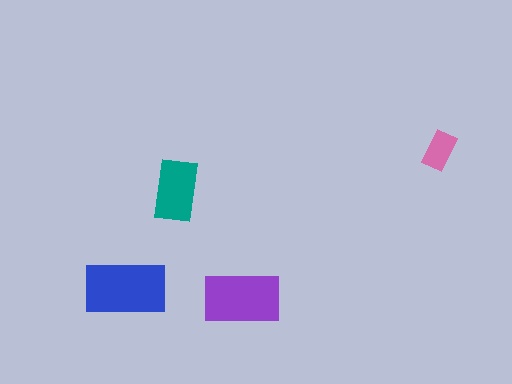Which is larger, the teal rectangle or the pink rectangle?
The teal one.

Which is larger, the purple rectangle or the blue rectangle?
The blue one.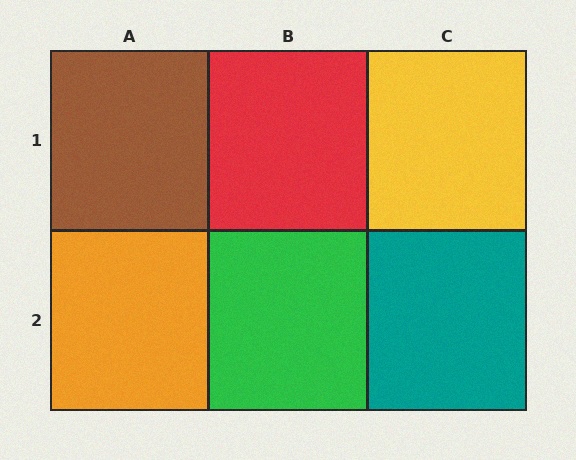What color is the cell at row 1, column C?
Yellow.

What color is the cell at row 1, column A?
Brown.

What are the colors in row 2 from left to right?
Orange, green, teal.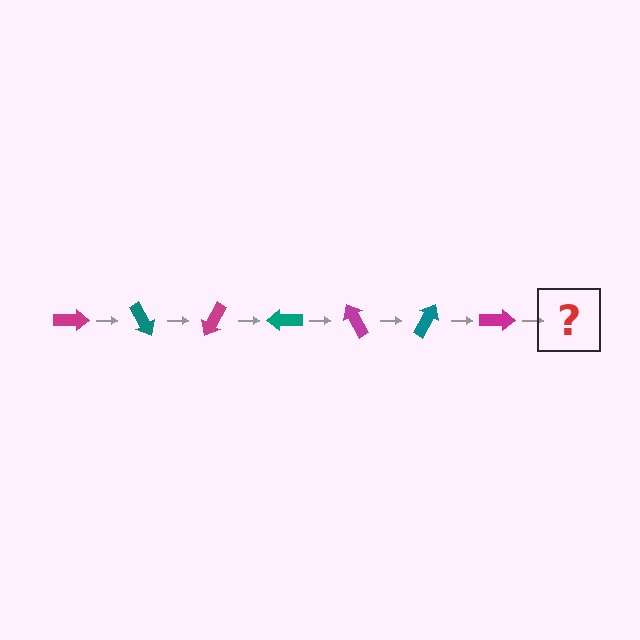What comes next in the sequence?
The next element should be a teal arrow, rotated 420 degrees from the start.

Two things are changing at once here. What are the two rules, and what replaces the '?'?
The two rules are that it rotates 60 degrees each step and the color cycles through magenta and teal. The '?' should be a teal arrow, rotated 420 degrees from the start.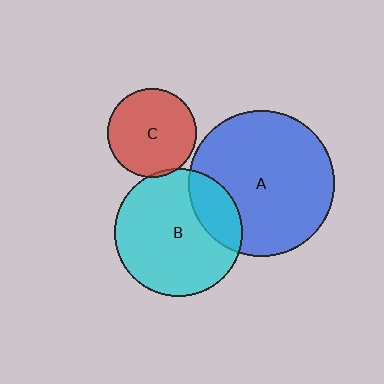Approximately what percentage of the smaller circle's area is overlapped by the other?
Approximately 20%.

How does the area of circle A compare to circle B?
Approximately 1.3 times.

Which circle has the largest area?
Circle A (blue).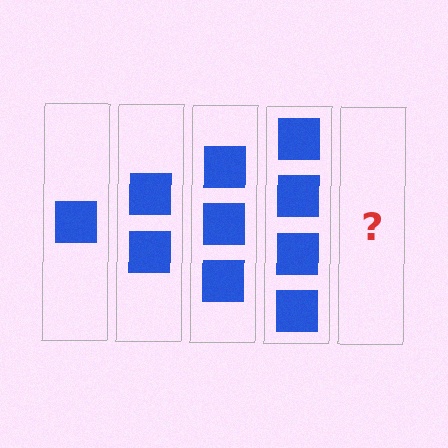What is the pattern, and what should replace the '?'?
The pattern is that each step adds one more square. The '?' should be 5 squares.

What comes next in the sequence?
The next element should be 5 squares.